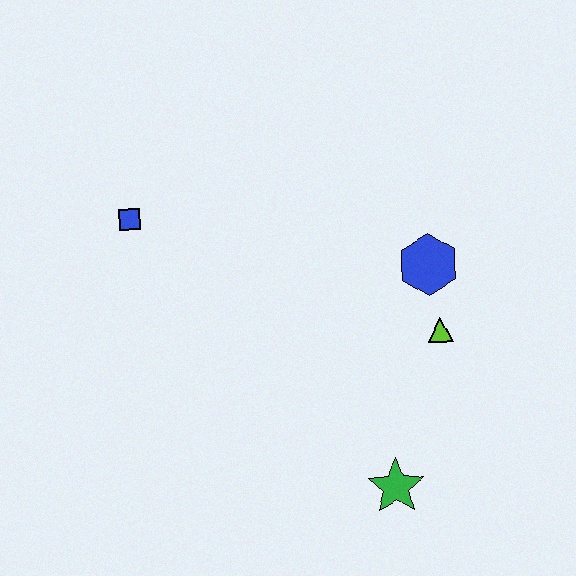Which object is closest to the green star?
The lime triangle is closest to the green star.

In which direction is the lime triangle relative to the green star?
The lime triangle is above the green star.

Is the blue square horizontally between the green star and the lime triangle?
No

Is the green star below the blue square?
Yes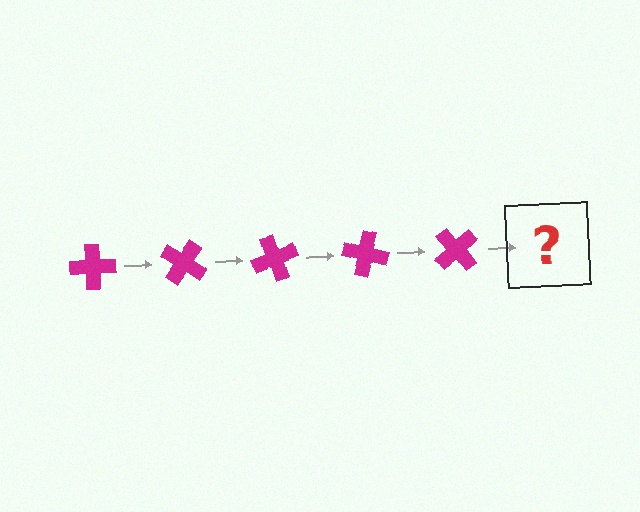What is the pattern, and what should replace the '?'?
The pattern is that the cross rotates 35 degrees each step. The '?' should be a magenta cross rotated 175 degrees.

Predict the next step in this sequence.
The next step is a magenta cross rotated 175 degrees.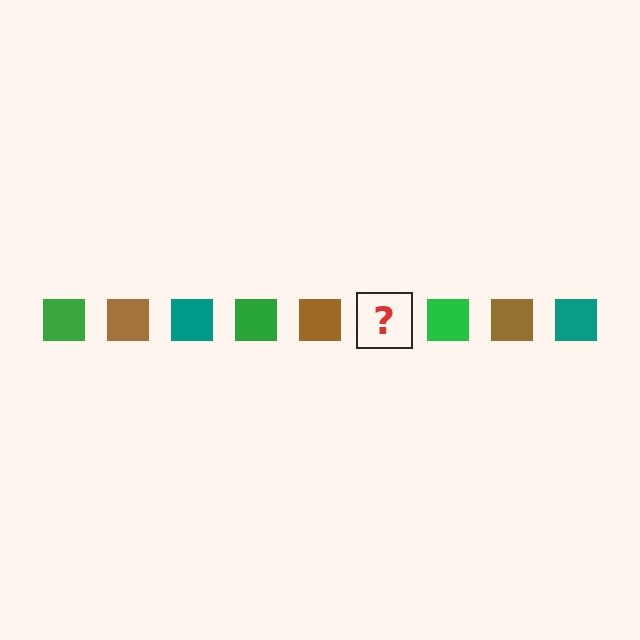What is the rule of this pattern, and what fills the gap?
The rule is that the pattern cycles through green, brown, teal squares. The gap should be filled with a teal square.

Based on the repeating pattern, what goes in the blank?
The blank should be a teal square.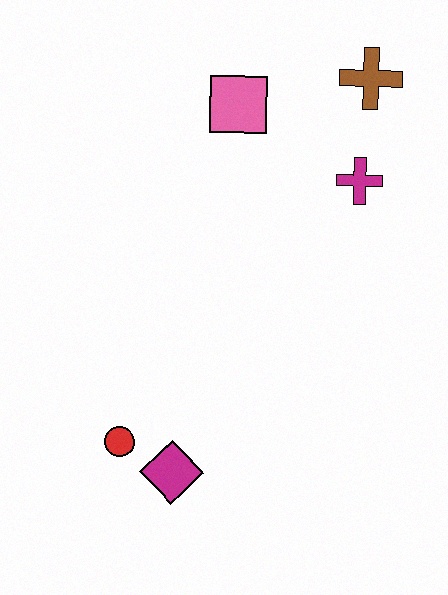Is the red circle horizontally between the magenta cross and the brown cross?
No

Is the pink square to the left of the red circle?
No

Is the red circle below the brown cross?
Yes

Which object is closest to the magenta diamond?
The red circle is closest to the magenta diamond.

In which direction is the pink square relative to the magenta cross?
The pink square is to the left of the magenta cross.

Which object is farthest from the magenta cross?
The red circle is farthest from the magenta cross.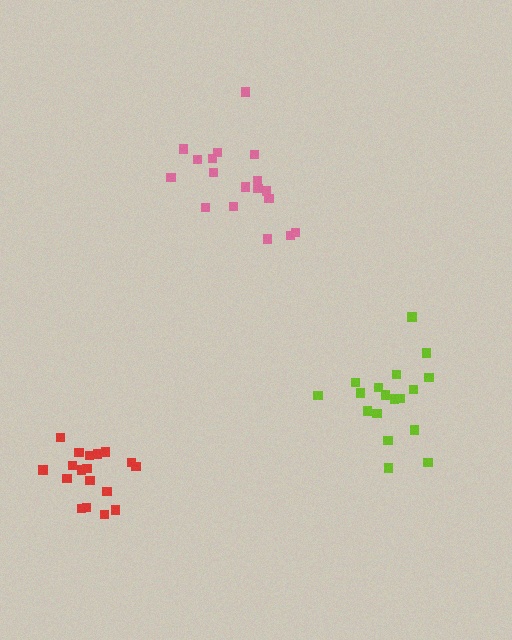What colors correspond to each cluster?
The clusters are colored: pink, lime, red.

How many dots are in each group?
Group 1: 18 dots, Group 2: 18 dots, Group 3: 18 dots (54 total).